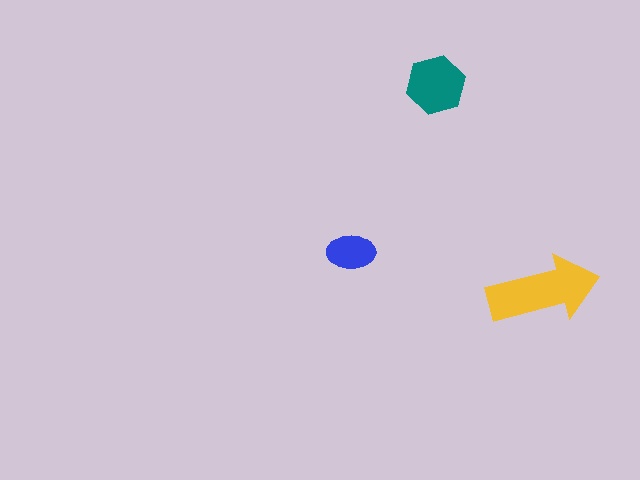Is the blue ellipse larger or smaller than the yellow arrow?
Smaller.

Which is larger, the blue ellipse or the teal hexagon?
The teal hexagon.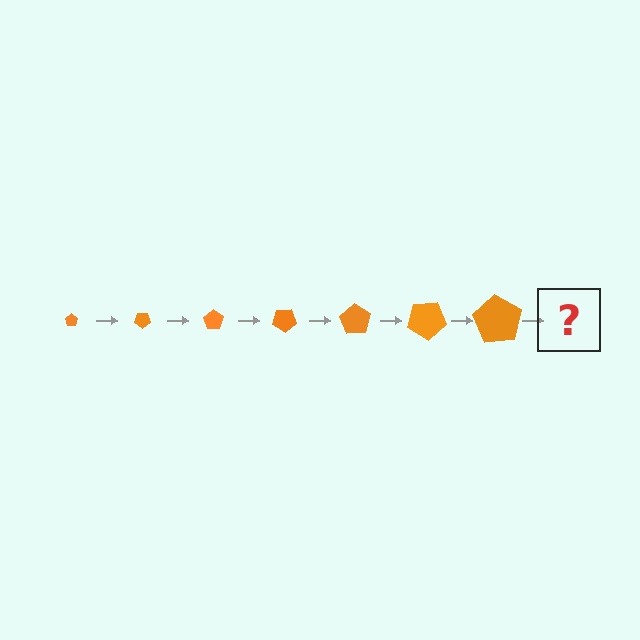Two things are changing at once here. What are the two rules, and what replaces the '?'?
The two rules are that the pentagon grows larger each step and it rotates 35 degrees each step. The '?' should be a pentagon, larger than the previous one and rotated 245 degrees from the start.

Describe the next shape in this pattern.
It should be a pentagon, larger than the previous one and rotated 245 degrees from the start.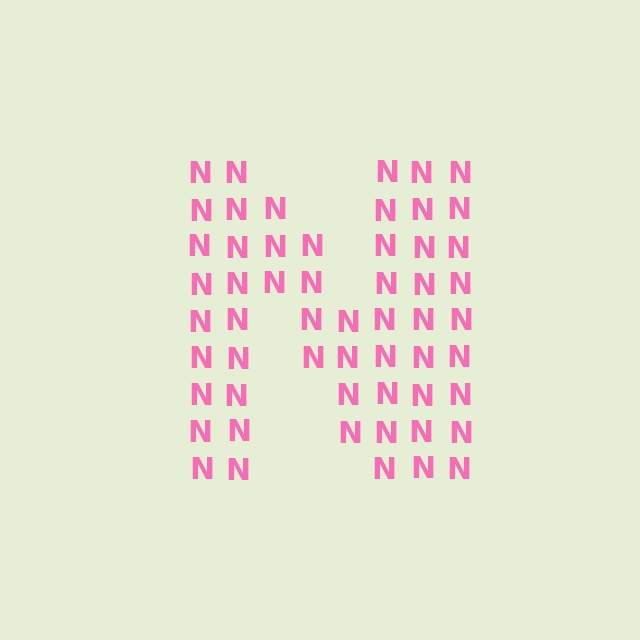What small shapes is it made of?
It is made of small letter N's.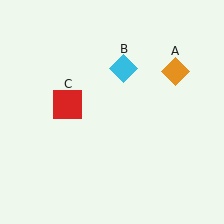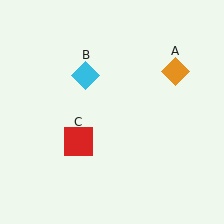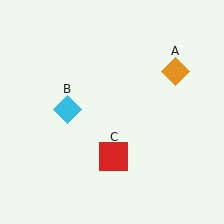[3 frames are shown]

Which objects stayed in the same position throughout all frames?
Orange diamond (object A) remained stationary.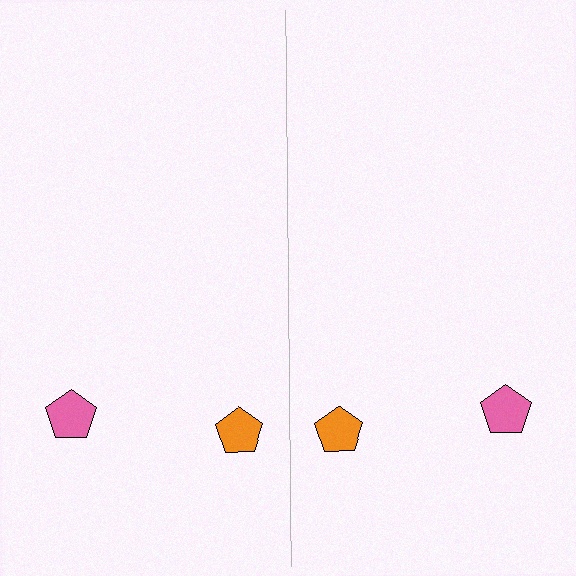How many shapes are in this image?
There are 4 shapes in this image.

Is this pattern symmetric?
Yes, this pattern has bilateral (reflection) symmetry.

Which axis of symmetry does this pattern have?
The pattern has a vertical axis of symmetry running through the center of the image.